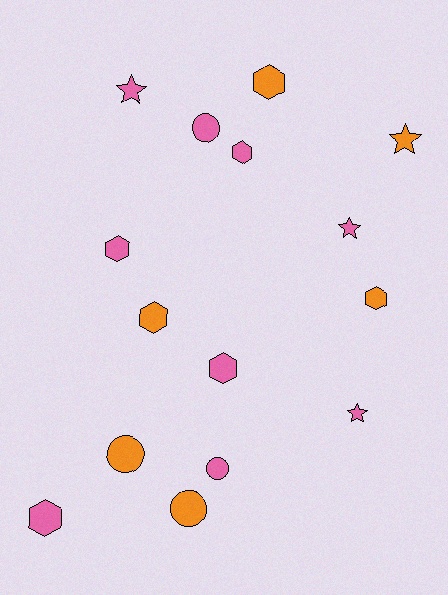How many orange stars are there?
There is 1 orange star.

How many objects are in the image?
There are 15 objects.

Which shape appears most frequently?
Hexagon, with 7 objects.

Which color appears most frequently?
Pink, with 9 objects.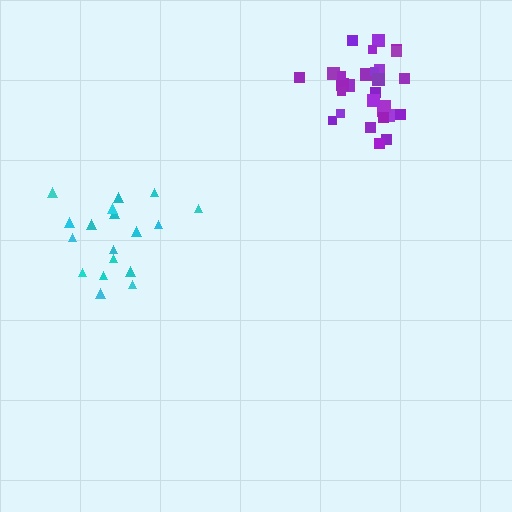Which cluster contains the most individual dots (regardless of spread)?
Purple (28).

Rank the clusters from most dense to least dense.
purple, cyan.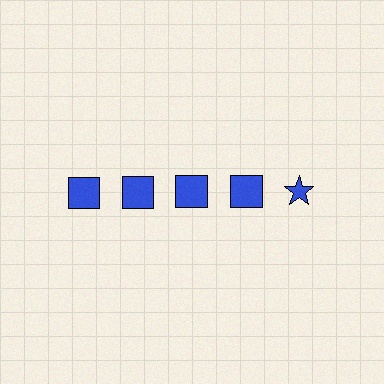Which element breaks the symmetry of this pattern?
The blue star in the top row, rightmost column breaks the symmetry. All other shapes are blue squares.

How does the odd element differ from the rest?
It has a different shape: star instead of square.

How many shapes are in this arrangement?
There are 5 shapes arranged in a grid pattern.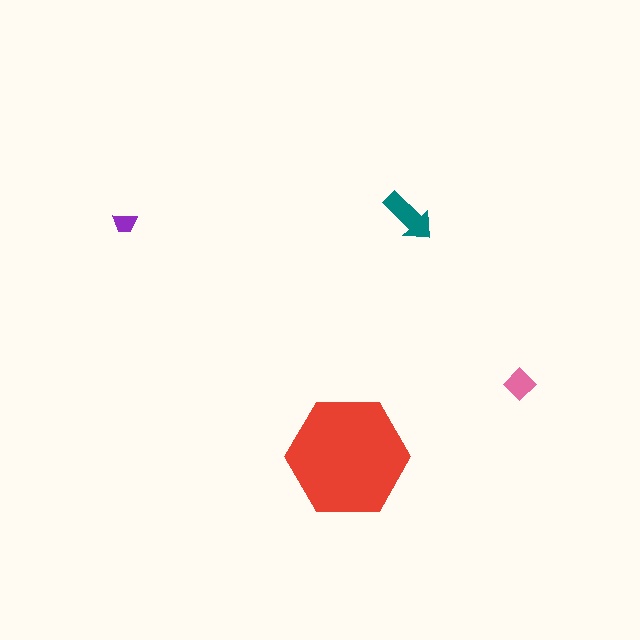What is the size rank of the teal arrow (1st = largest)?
2nd.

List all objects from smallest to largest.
The purple trapezoid, the pink diamond, the teal arrow, the red hexagon.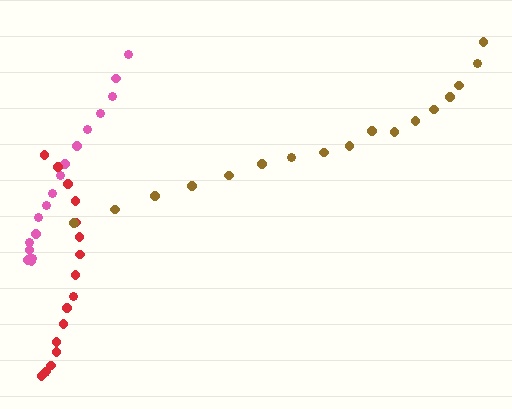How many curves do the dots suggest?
There are 3 distinct paths.